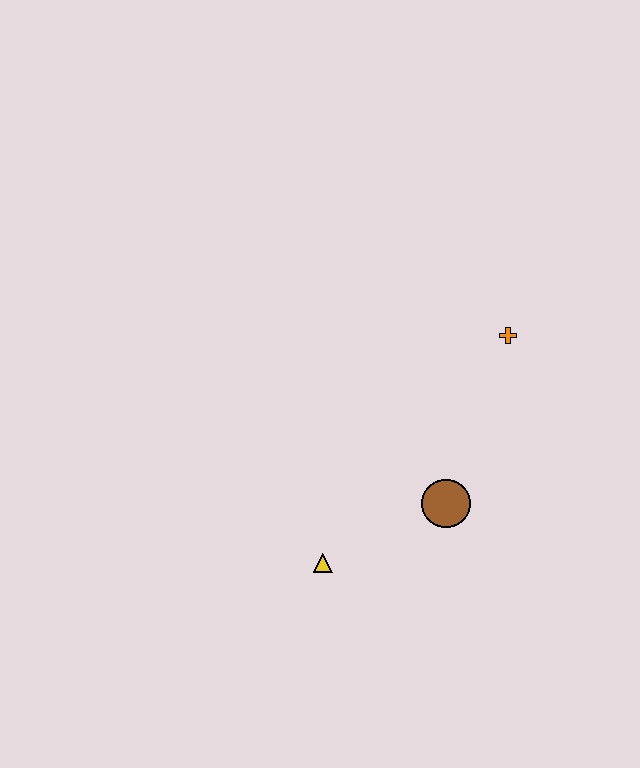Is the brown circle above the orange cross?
No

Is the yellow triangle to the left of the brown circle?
Yes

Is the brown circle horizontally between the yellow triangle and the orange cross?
Yes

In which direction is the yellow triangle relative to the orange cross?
The yellow triangle is below the orange cross.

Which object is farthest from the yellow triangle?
The orange cross is farthest from the yellow triangle.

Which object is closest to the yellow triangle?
The brown circle is closest to the yellow triangle.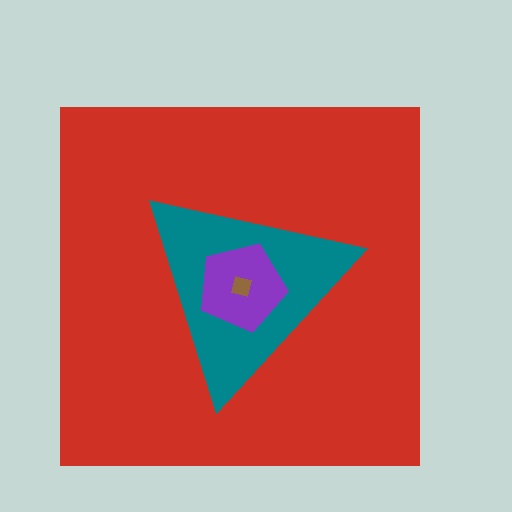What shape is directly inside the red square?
The teal triangle.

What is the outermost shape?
The red square.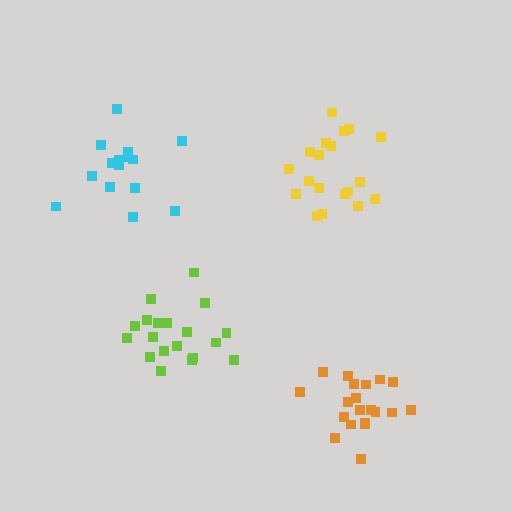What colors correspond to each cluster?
The clusters are colored: lime, orange, yellow, cyan.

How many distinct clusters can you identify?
There are 4 distinct clusters.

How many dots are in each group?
Group 1: 19 dots, Group 2: 20 dots, Group 3: 19 dots, Group 4: 15 dots (73 total).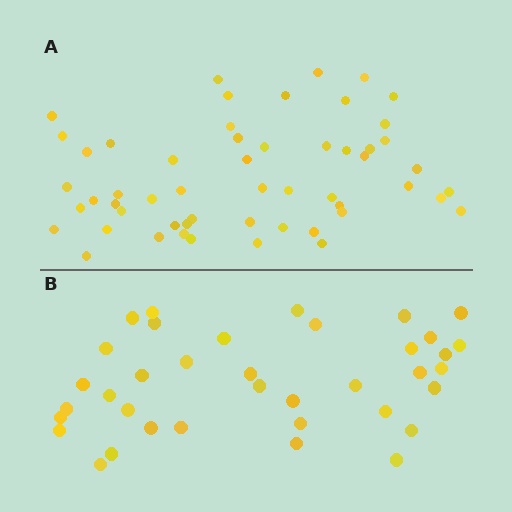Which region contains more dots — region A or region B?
Region A (the top region) has more dots.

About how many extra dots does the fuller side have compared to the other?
Region A has approximately 15 more dots than region B.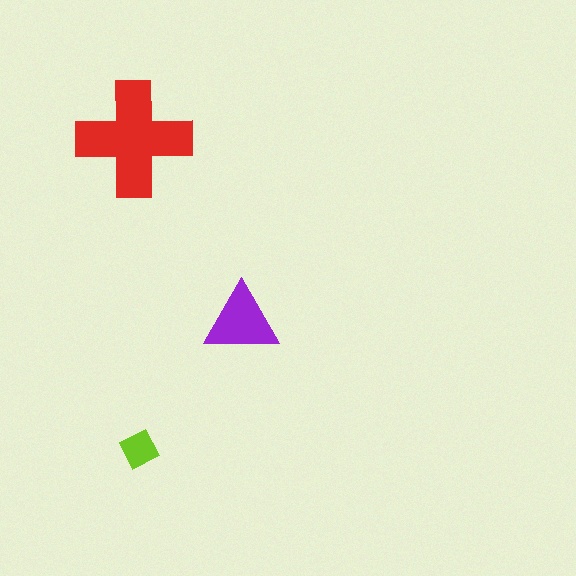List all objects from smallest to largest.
The lime square, the purple triangle, the red cross.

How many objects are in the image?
There are 3 objects in the image.